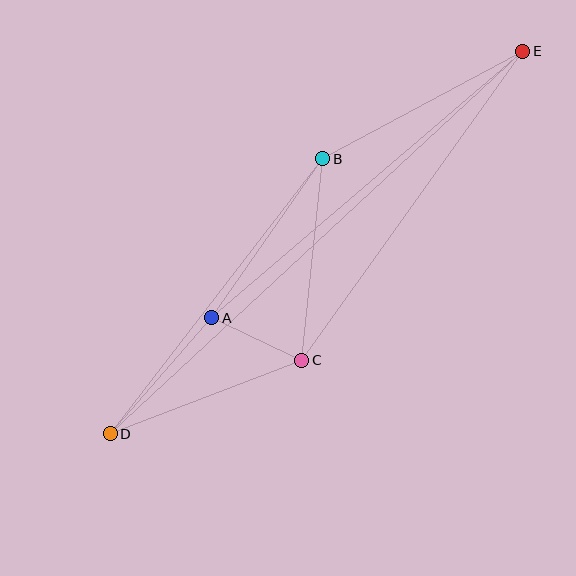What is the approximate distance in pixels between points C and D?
The distance between C and D is approximately 205 pixels.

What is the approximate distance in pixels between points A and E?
The distance between A and E is approximately 410 pixels.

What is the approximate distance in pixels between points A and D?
The distance between A and D is approximately 154 pixels.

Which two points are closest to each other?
Points A and C are closest to each other.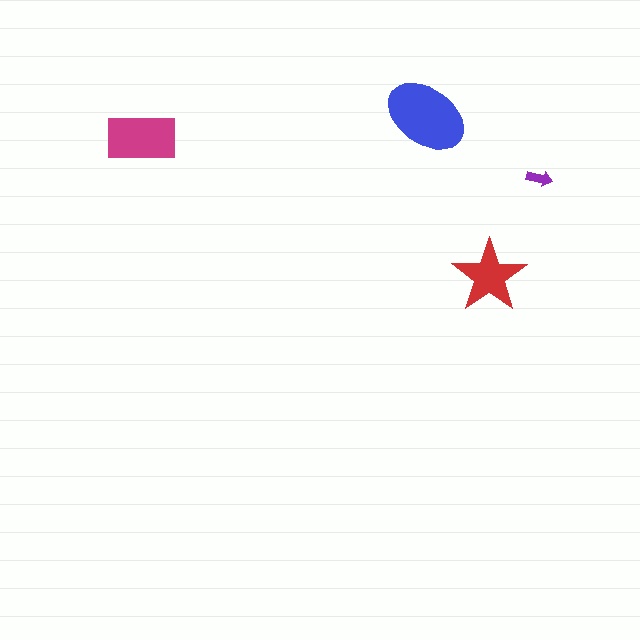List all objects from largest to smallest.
The blue ellipse, the magenta rectangle, the red star, the purple arrow.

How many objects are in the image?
There are 4 objects in the image.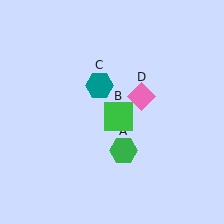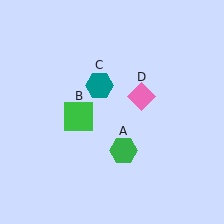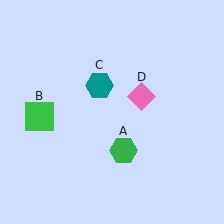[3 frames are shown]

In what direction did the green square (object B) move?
The green square (object B) moved left.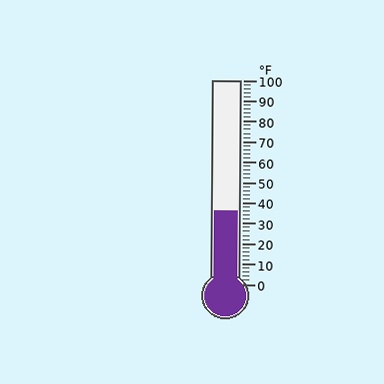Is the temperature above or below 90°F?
The temperature is below 90°F.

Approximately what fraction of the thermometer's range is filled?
The thermometer is filled to approximately 35% of its range.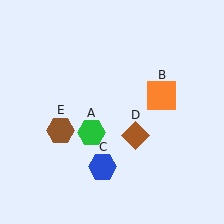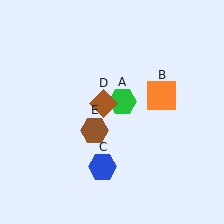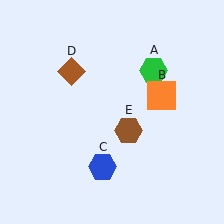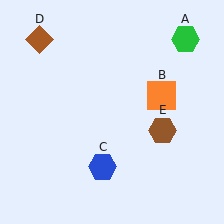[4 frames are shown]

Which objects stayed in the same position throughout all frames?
Orange square (object B) and blue hexagon (object C) remained stationary.